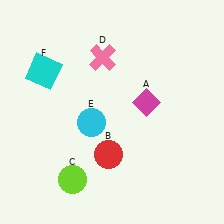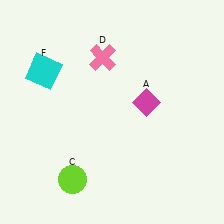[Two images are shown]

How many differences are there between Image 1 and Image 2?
There are 2 differences between the two images.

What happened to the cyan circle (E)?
The cyan circle (E) was removed in Image 2. It was in the bottom-left area of Image 1.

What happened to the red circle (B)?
The red circle (B) was removed in Image 2. It was in the bottom-left area of Image 1.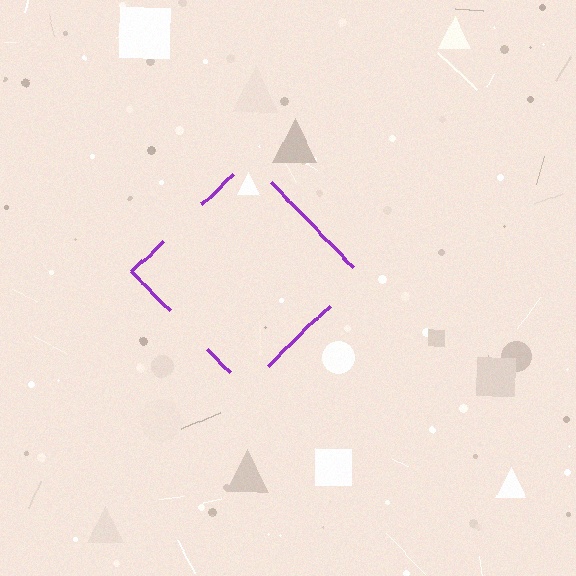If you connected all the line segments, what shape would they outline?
They would outline a diamond.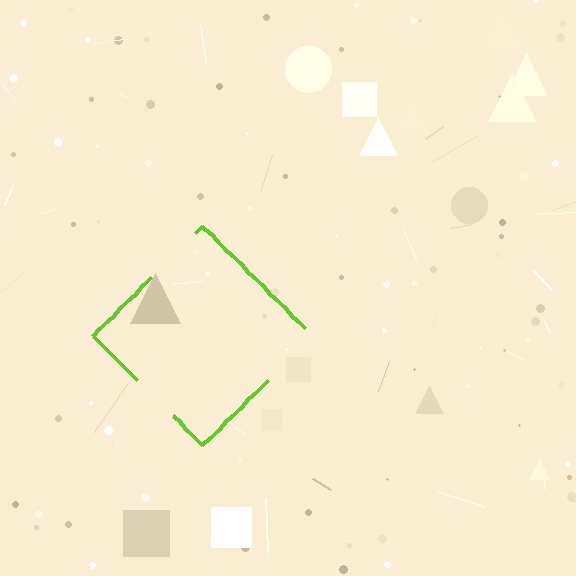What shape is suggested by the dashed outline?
The dashed outline suggests a diamond.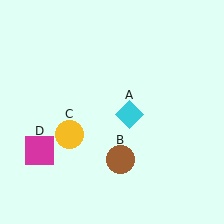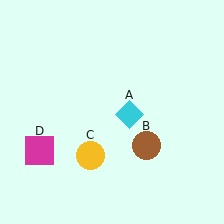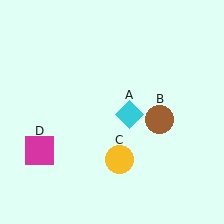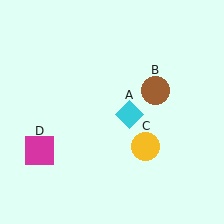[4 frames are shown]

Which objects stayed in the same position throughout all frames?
Cyan diamond (object A) and magenta square (object D) remained stationary.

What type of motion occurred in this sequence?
The brown circle (object B), yellow circle (object C) rotated counterclockwise around the center of the scene.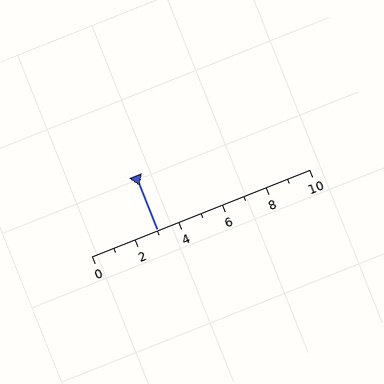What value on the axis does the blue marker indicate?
The marker indicates approximately 3.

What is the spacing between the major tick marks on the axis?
The major ticks are spaced 2 apart.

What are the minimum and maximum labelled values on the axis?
The axis runs from 0 to 10.